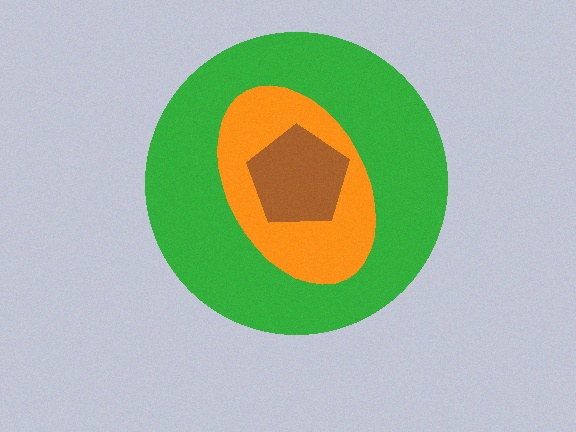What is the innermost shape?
The brown pentagon.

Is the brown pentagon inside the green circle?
Yes.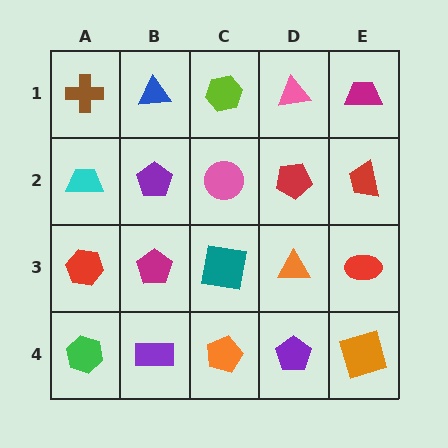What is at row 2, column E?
A red trapezoid.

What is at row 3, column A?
A red hexagon.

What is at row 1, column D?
A pink triangle.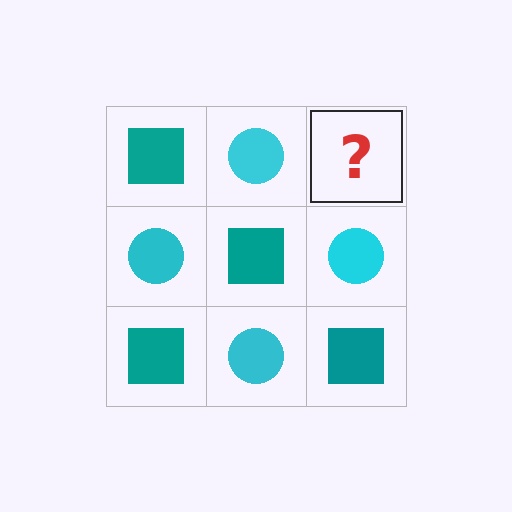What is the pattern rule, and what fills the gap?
The rule is that it alternates teal square and cyan circle in a checkerboard pattern. The gap should be filled with a teal square.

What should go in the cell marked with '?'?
The missing cell should contain a teal square.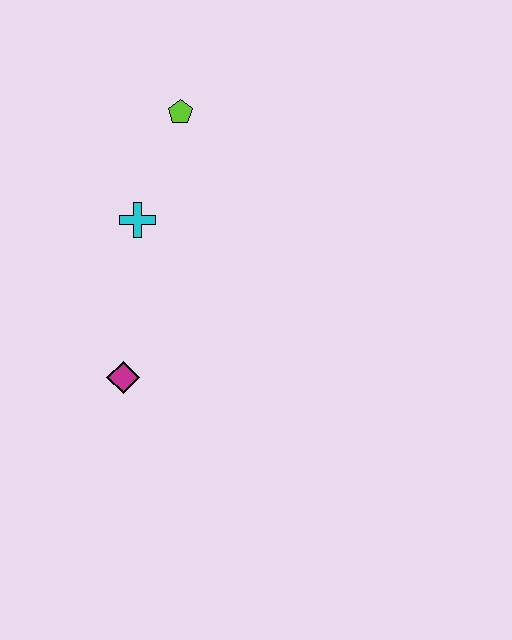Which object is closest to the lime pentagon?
The cyan cross is closest to the lime pentagon.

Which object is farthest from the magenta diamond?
The lime pentagon is farthest from the magenta diamond.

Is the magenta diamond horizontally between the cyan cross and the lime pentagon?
No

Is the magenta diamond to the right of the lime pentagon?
No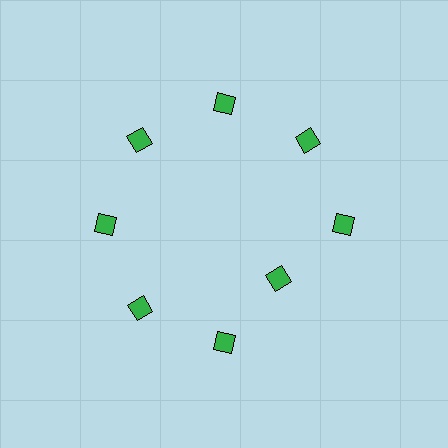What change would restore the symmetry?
The symmetry would be restored by moving it outward, back onto the ring so that all 8 diamonds sit at equal angles and equal distance from the center.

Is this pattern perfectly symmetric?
No. The 8 green diamonds are arranged in a ring, but one element near the 4 o'clock position is pulled inward toward the center, breaking the 8-fold rotational symmetry.